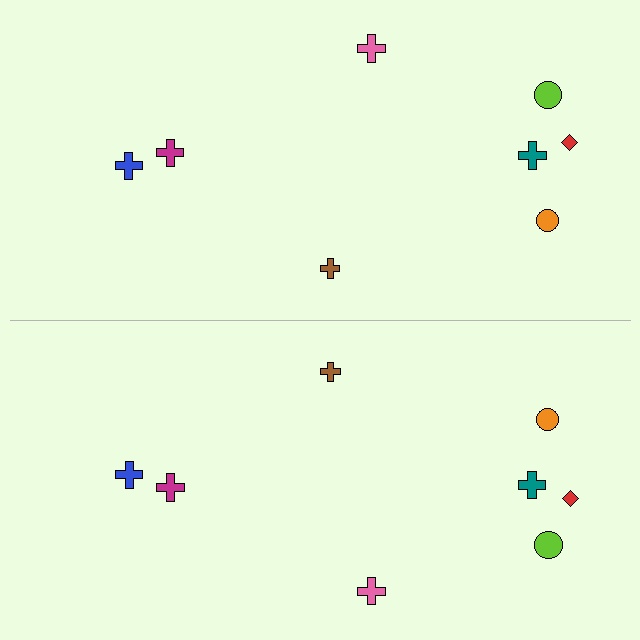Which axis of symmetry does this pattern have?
The pattern has a horizontal axis of symmetry running through the center of the image.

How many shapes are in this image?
There are 16 shapes in this image.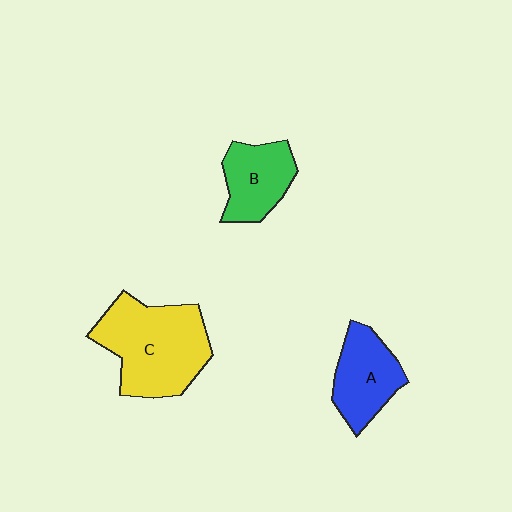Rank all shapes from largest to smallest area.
From largest to smallest: C (yellow), A (blue), B (green).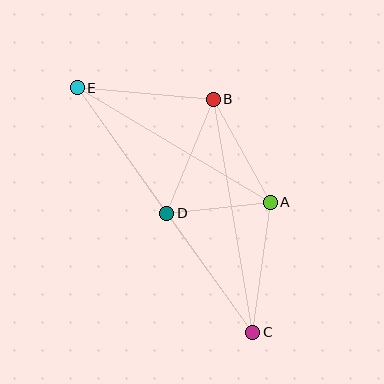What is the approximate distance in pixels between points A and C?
The distance between A and C is approximately 131 pixels.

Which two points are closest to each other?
Points A and D are closest to each other.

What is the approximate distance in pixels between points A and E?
The distance between A and E is approximately 224 pixels.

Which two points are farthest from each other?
Points C and E are farthest from each other.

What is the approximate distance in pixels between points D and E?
The distance between D and E is approximately 154 pixels.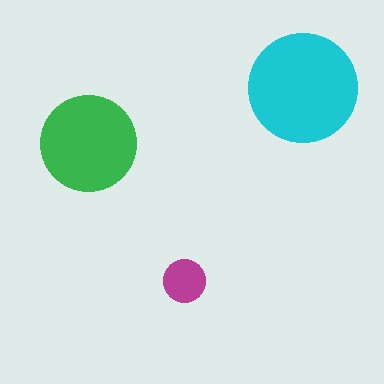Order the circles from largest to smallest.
the cyan one, the green one, the magenta one.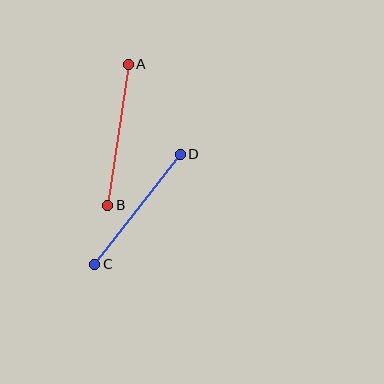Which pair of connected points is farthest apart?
Points A and B are farthest apart.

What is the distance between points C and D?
The distance is approximately 139 pixels.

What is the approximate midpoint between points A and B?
The midpoint is at approximately (118, 135) pixels.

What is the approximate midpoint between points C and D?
The midpoint is at approximately (138, 209) pixels.